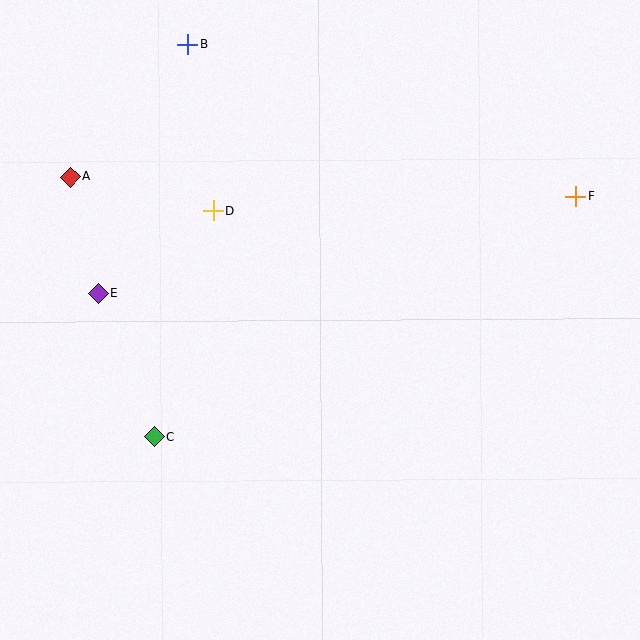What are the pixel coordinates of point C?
Point C is at (154, 437).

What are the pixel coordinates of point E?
Point E is at (98, 294).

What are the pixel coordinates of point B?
Point B is at (188, 44).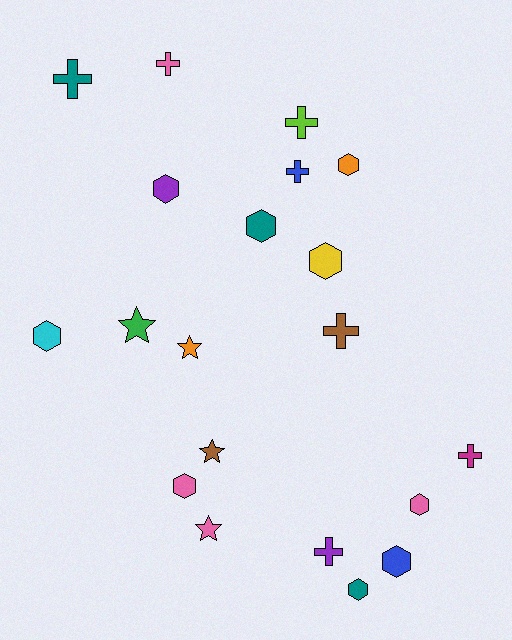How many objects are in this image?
There are 20 objects.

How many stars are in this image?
There are 4 stars.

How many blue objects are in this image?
There are 2 blue objects.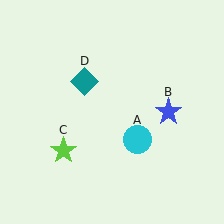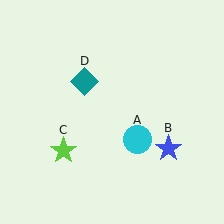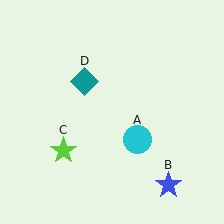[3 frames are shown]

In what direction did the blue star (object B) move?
The blue star (object B) moved down.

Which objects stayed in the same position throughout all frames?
Cyan circle (object A) and lime star (object C) and teal diamond (object D) remained stationary.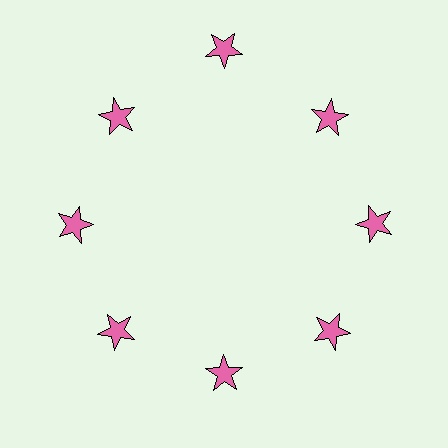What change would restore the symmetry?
The symmetry would be restored by moving it inward, back onto the ring so that all 8 stars sit at equal angles and equal distance from the center.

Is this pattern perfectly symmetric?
No. The 8 pink stars are arranged in a ring, but one element near the 12 o'clock position is pushed outward from the center, breaking the 8-fold rotational symmetry.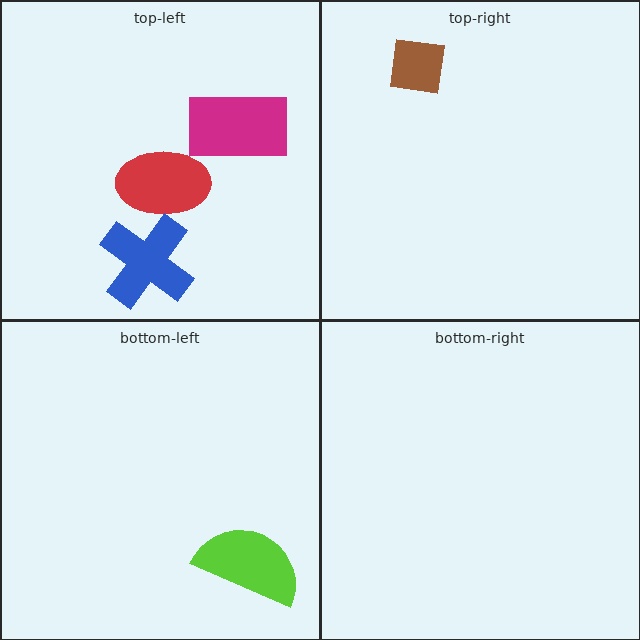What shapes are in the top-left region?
The red ellipse, the magenta rectangle, the blue cross.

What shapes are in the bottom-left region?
The lime semicircle.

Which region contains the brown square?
The top-right region.